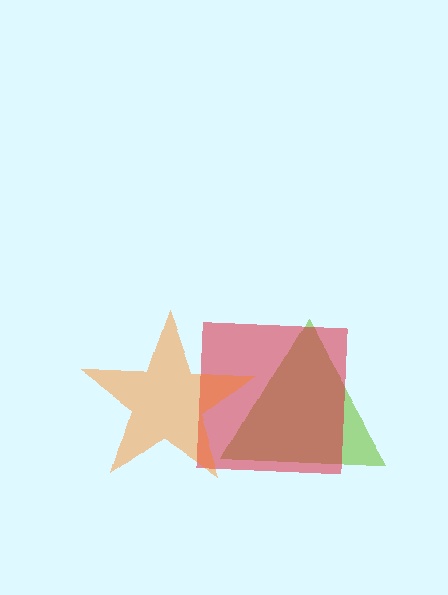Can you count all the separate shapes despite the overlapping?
Yes, there are 3 separate shapes.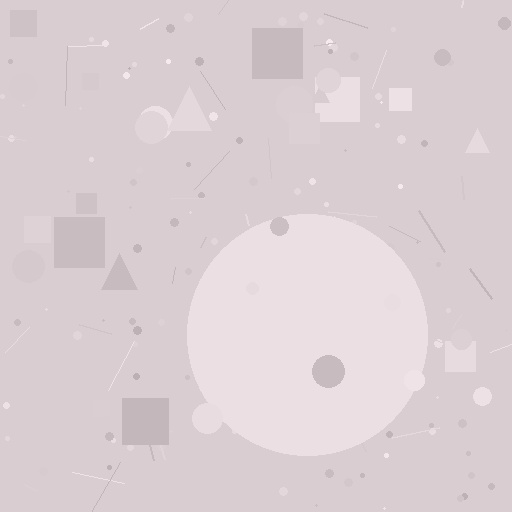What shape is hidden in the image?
A circle is hidden in the image.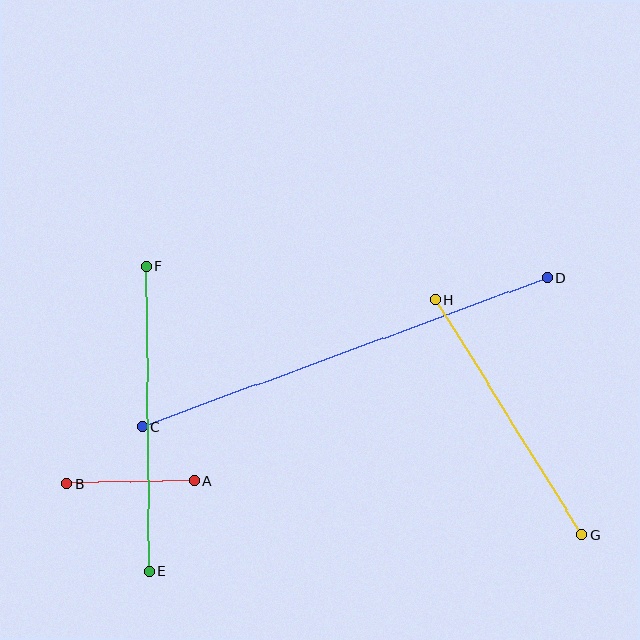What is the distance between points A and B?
The distance is approximately 128 pixels.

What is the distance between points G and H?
The distance is approximately 277 pixels.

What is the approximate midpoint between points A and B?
The midpoint is at approximately (130, 482) pixels.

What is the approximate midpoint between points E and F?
The midpoint is at approximately (148, 418) pixels.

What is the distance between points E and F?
The distance is approximately 305 pixels.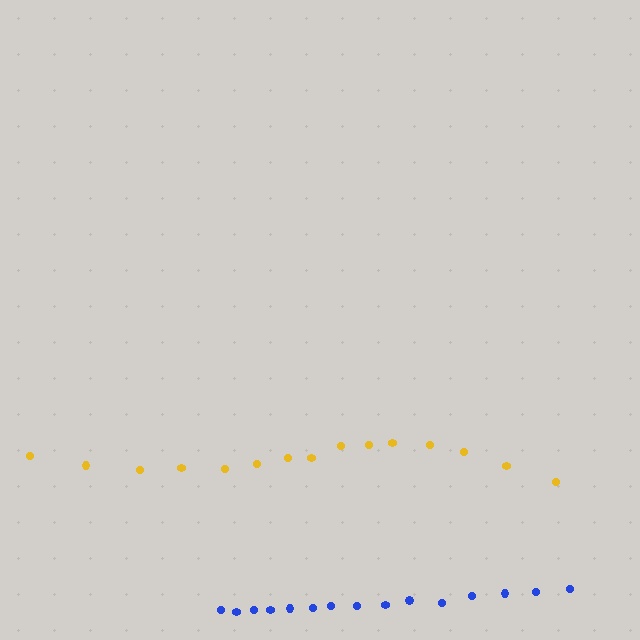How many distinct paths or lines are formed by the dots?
There are 2 distinct paths.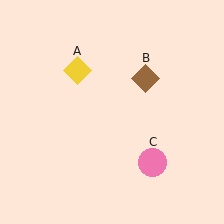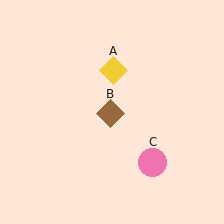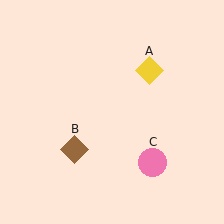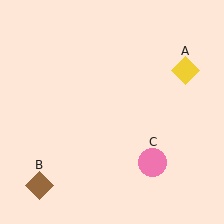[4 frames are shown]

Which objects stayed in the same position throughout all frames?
Pink circle (object C) remained stationary.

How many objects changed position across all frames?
2 objects changed position: yellow diamond (object A), brown diamond (object B).